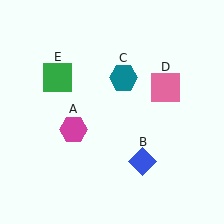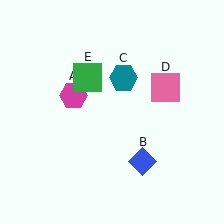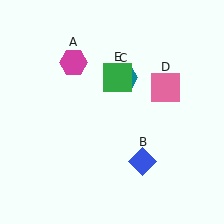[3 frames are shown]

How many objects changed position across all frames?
2 objects changed position: magenta hexagon (object A), green square (object E).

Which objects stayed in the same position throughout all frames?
Blue diamond (object B) and teal hexagon (object C) and pink square (object D) remained stationary.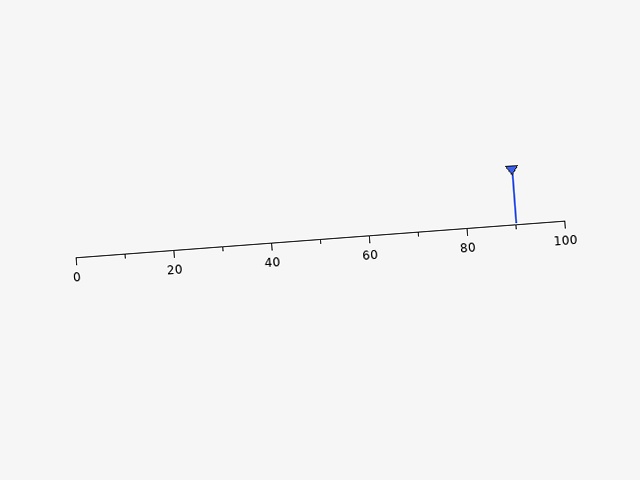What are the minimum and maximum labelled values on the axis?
The axis runs from 0 to 100.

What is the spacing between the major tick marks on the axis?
The major ticks are spaced 20 apart.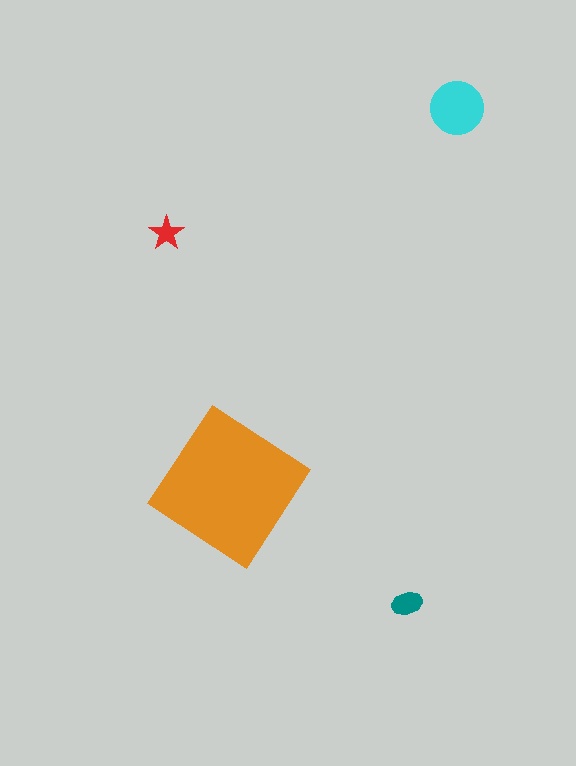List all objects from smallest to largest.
The red star, the teal ellipse, the cyan circle, the orange diamond.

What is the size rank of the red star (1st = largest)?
4th.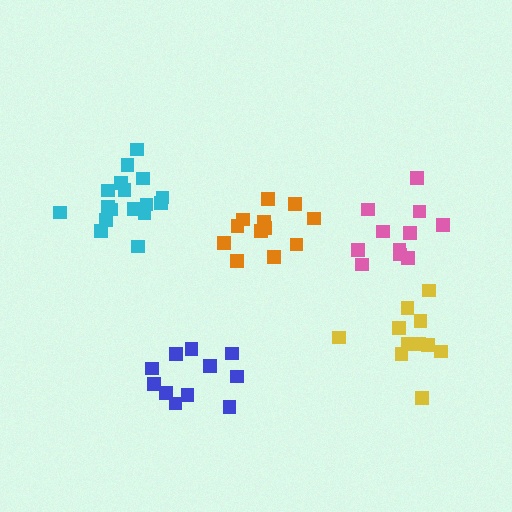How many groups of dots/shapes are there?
There are 5 groups.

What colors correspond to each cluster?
The clusters are colored: blue, cyan, pink, yellow, orange.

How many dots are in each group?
Group 1: 11 dots, Group 2: 17 dots, Group 3: 11 dots, Group 4: 11 dots, Group 5: 12 dots (62 total).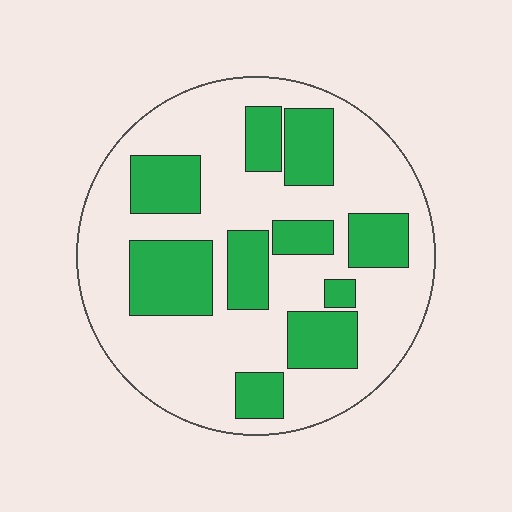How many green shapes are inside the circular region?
10.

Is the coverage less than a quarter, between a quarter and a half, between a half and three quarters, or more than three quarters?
Between a quarter and a half.